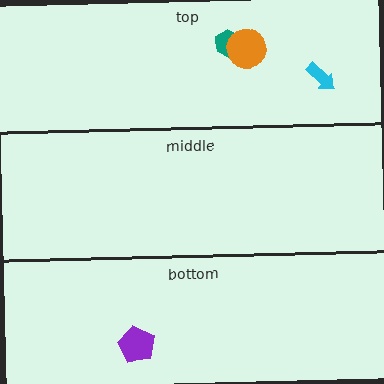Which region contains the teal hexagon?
The top region.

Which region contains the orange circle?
The top region.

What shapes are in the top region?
The teal hexagon, the cyan arrow, the orange circle.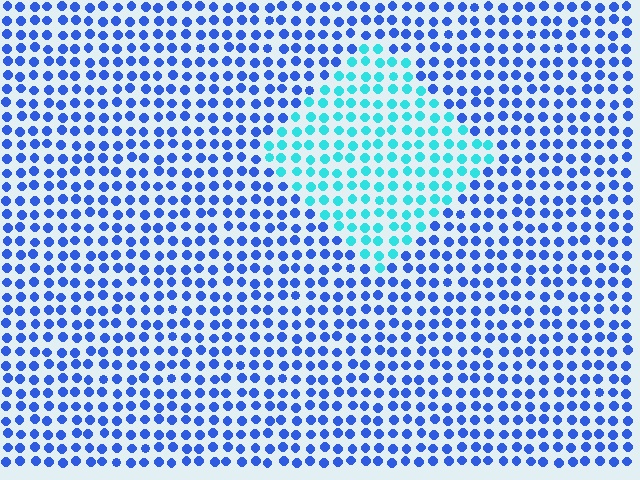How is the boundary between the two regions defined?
The boundary is defined purely by a slight shift in hue (about 45 degrees). Spacing, size, and orientation are identical on both sides.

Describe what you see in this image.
The image is filled with small blue elements in a uniform arrangement. A diamond-shaped region is visible where the elements are tinted to a slightly different hue, forming a subtle color boundary.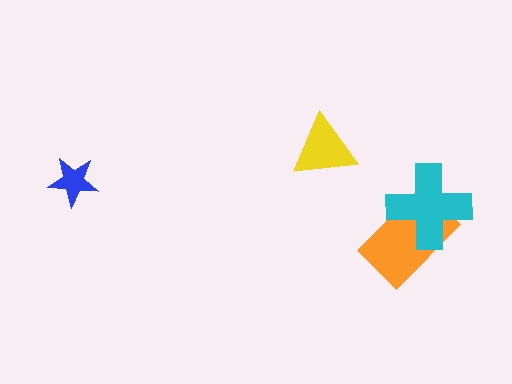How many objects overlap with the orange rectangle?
1 object overlaps with the orange rectangle.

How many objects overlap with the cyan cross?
1 object overlaps with the cyan cross.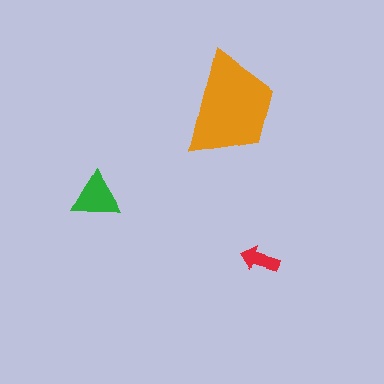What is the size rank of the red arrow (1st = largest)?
3rd.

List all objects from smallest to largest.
The red arrow, the green triangle, the orange trapezoid.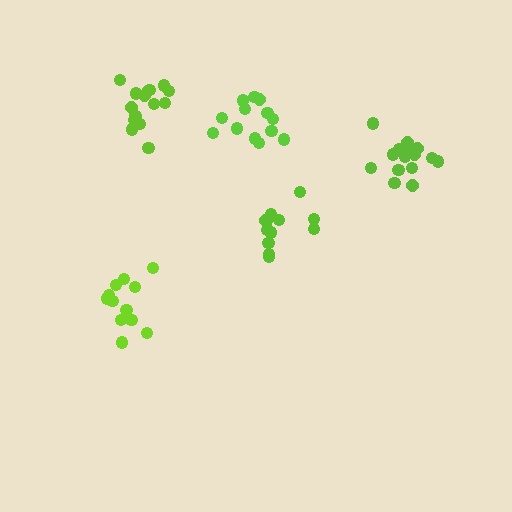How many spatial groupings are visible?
There are 5 spatial groupings.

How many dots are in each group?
Group 1: 13 dots, Group 2: 12 dots, Group 3: 12 dots, Group 4: 15 dots, Group 5: 17 dots (69 total).